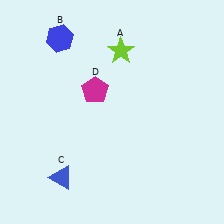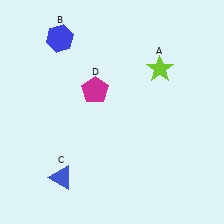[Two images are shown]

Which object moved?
The lime star (A) moved right.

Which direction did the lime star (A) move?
The lime star (A) moved right.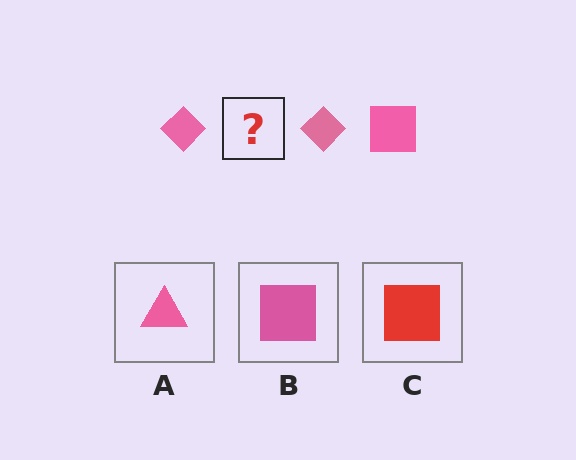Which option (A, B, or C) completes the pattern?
B.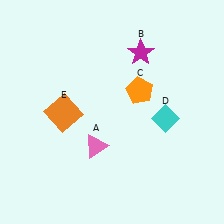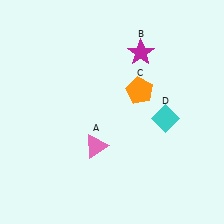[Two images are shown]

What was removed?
The orange square (E) was removed in Image 2.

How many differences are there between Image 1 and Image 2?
There is 1 difference between the two images.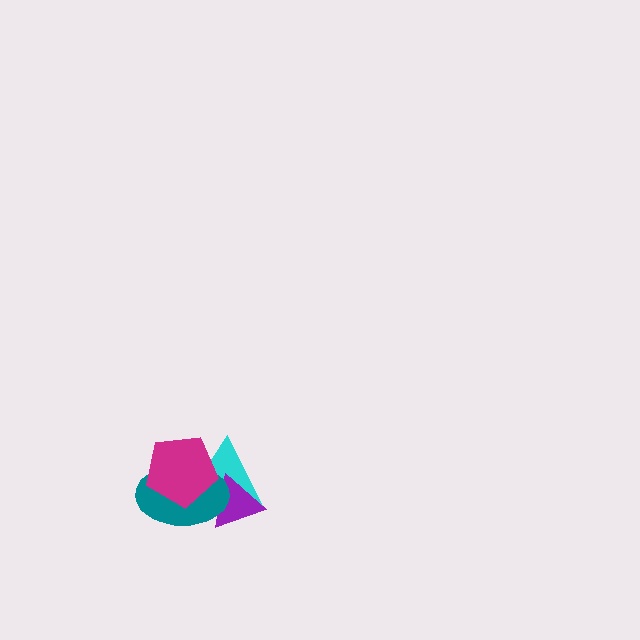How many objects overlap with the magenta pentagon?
2 objects overlap with the magenta pentagon.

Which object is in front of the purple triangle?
The teal ellipse is in front of the purple triangle.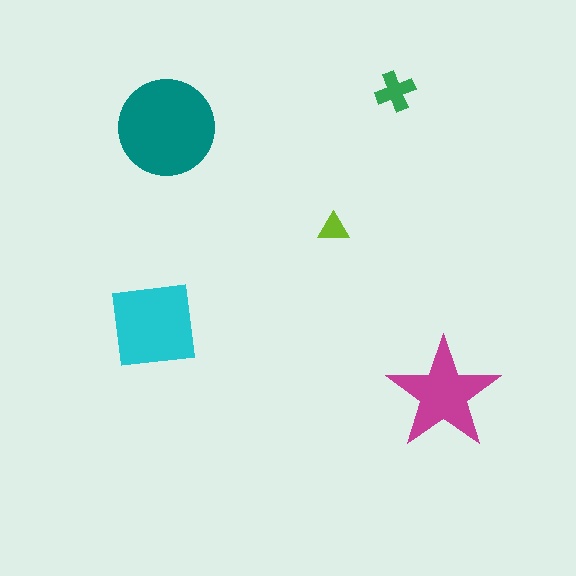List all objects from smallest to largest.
The lime triangle, the green cross, the magenta star, the cyan square, the teal circle.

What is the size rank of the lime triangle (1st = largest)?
5th.